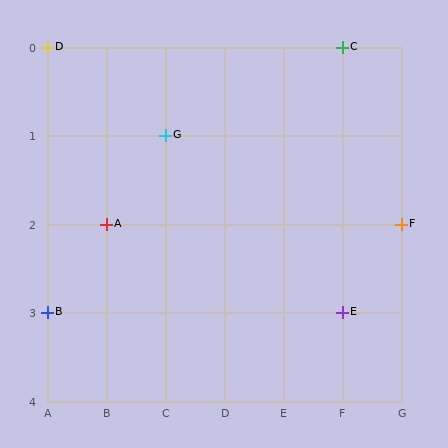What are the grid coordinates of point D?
Point D is at grid coordinates (A, 0).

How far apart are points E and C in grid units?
Points E and C are 3 rows apart.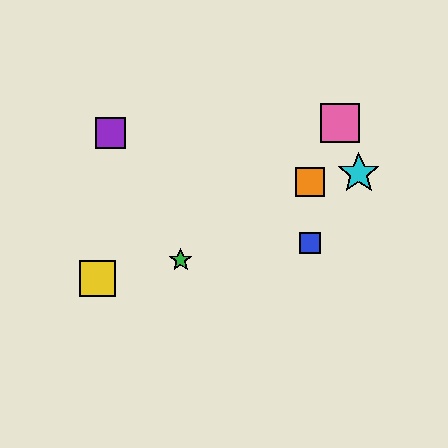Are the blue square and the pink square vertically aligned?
No, the blue square is at x≈310 and the pink square is at x≈340.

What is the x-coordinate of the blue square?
The blue square is at x≈310.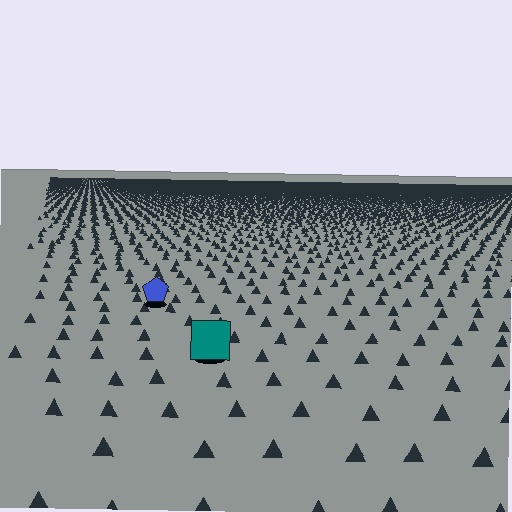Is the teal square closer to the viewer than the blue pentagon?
Yes. The teal square is closer — you can tell from the texture gradient: the ground texture is coarser near it.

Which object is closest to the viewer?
The teal square is closest. The texture marks near it are larger and more spread out.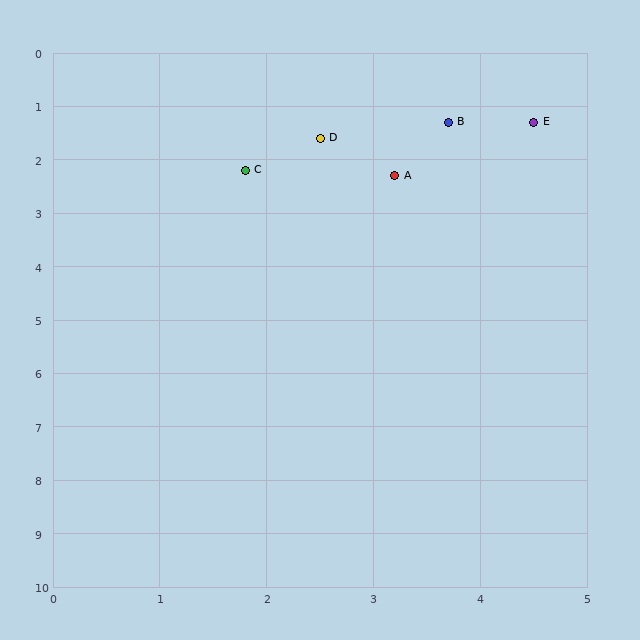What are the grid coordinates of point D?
Point D is at approximately (2.5, 1.6).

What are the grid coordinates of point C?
Point C is at approximately (1.8, 2.2).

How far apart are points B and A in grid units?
Points B and A are about 1.1 grid units apart.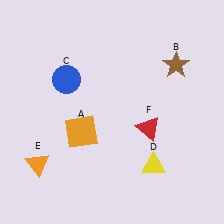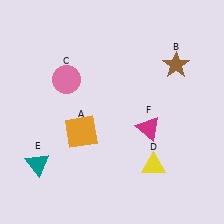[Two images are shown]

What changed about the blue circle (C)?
In Image 1, C is blue. In Image 2, it changed to pink.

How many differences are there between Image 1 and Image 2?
There are 3 differences between the two images.